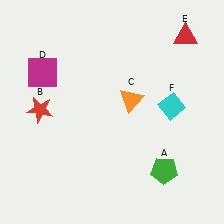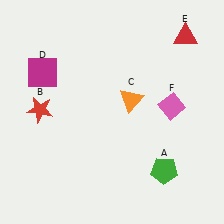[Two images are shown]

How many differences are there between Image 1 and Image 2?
There is 1 difference between the two images.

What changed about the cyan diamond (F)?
In Image 1, F is cyan. In Image 2, it changed to pink.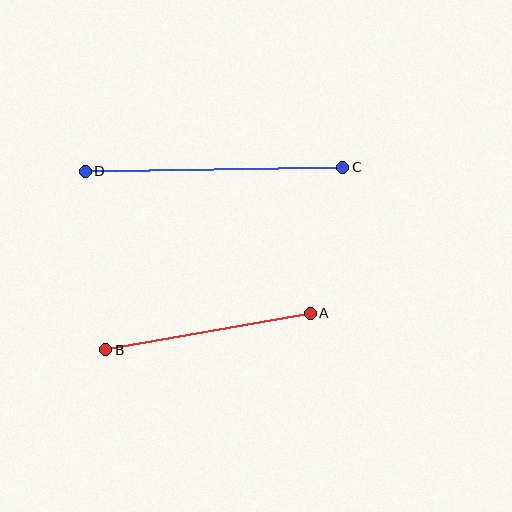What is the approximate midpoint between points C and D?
The midpoint is at approximately (214, 169) pixels.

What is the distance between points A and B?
The distance is approximately 208 pixels.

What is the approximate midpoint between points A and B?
The midpoint is at approximately (208, 332) pixels.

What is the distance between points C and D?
The distance is approximately 258 pixels.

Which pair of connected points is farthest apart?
Points C and D are farthest apart.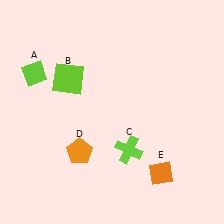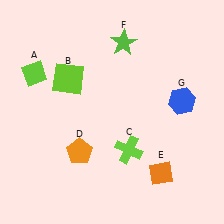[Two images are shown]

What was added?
A lime star (F), a blue hexagon (G) were added in Image 2.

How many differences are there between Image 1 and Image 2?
There are 2 differences between the two images.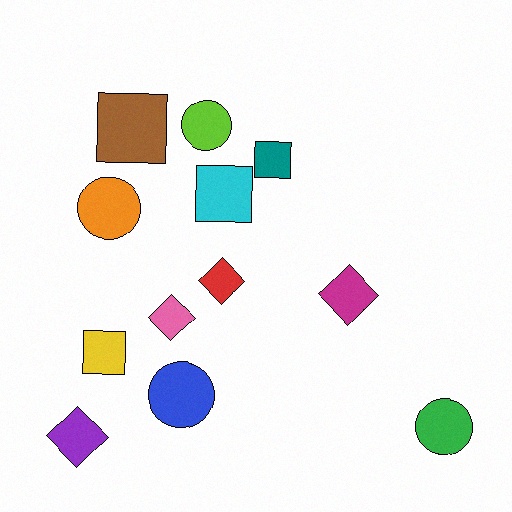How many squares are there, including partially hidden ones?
There are 4 squares.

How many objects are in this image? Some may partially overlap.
There are 12 objects.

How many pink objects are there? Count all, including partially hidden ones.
There is 1 pink object.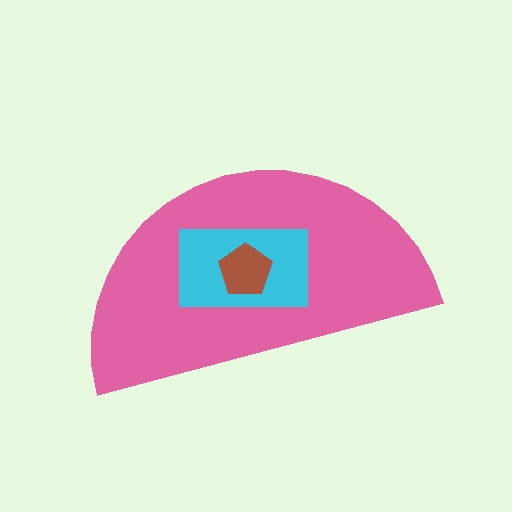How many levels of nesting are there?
3.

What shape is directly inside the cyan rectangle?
The brown pentagon.